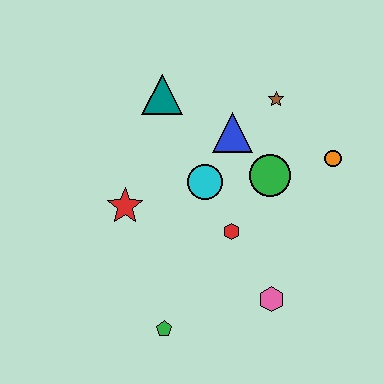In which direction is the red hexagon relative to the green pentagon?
The red hexagon is above the green pentagon.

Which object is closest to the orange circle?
The green circle is closest to the orange circle.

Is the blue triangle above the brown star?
No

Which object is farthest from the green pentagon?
The brown star is farthest from the green pentagon.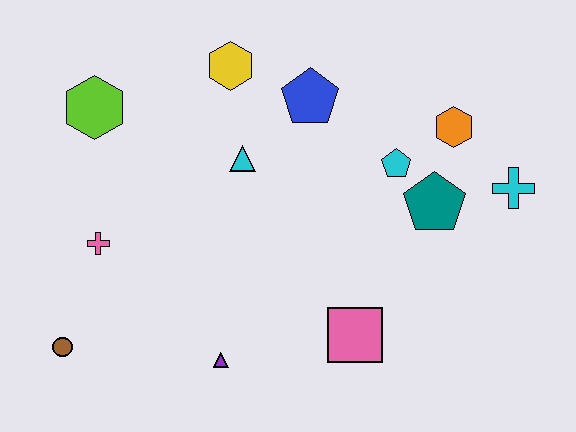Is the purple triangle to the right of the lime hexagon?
Yes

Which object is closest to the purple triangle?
The pink square is closest to the purple triangle.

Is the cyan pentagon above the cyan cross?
Yes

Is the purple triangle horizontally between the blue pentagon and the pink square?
No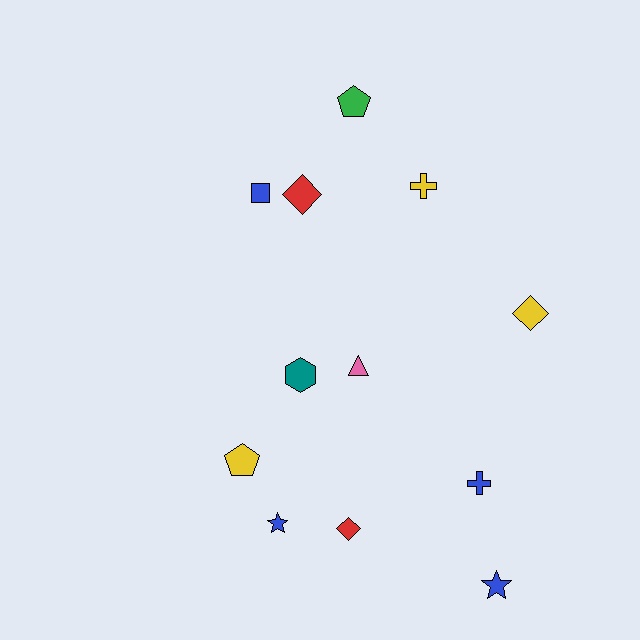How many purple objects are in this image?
There are no purple objects.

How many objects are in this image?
There are 12 objects.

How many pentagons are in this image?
There are 2 pentagons.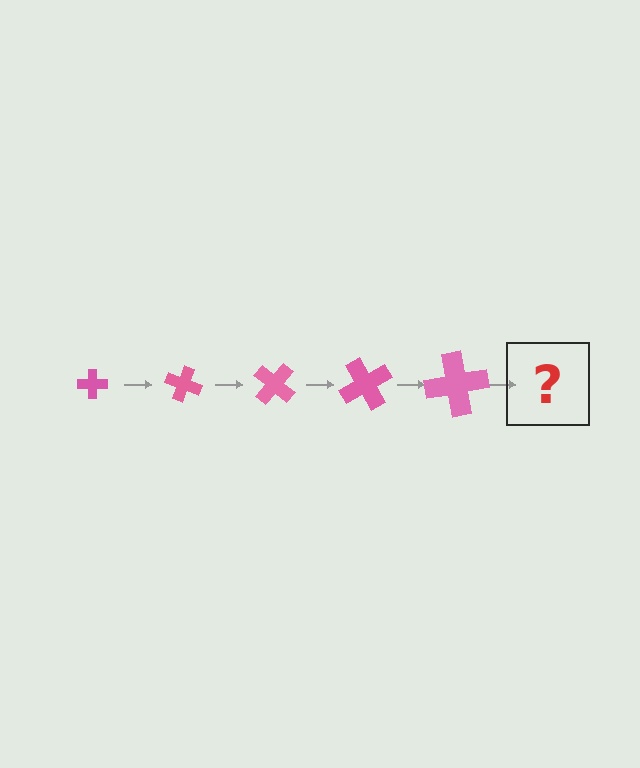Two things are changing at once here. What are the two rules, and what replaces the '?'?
The two rules are that the cross grows larger each step and it rotates 20 degrees each step. The '?' should be a cross, larger than the previous one and rotated 100 degrees from the start.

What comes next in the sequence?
The next element should be a cross, larger than the previous one and rotated 100 degrees from the start.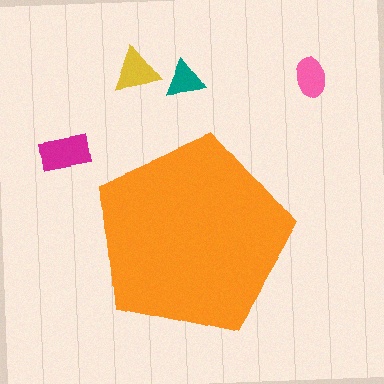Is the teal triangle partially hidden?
No, the teal triangle is fully visible.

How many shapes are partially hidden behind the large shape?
0 shapes are partially hidden.